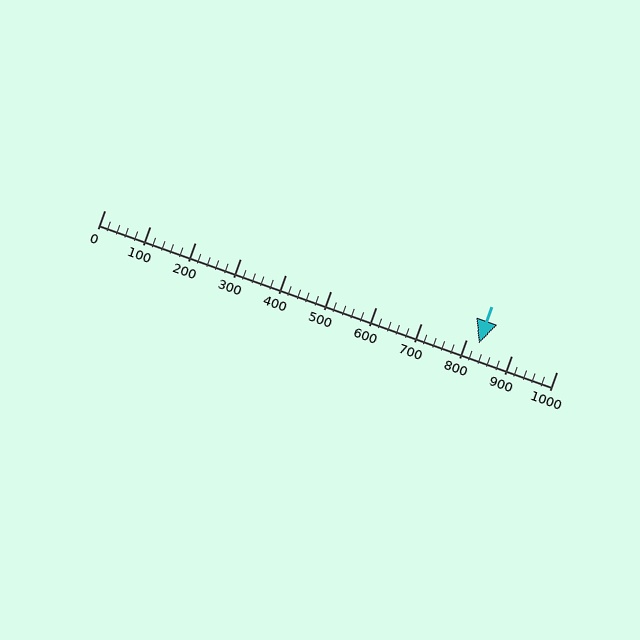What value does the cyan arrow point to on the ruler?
The cyan arrow points to approximately 828.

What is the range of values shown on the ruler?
The ruler shows values from 0 to 1000.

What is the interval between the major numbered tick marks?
The major tick marks are spaced 100 units apart.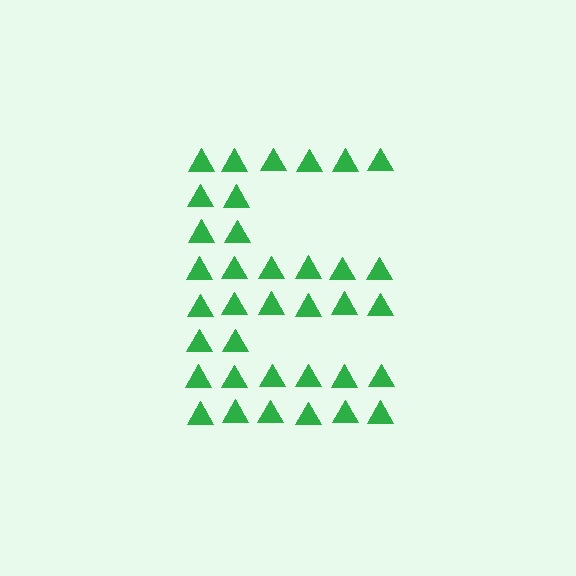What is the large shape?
The large shape is the letter E.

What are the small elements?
The small elements are triangles.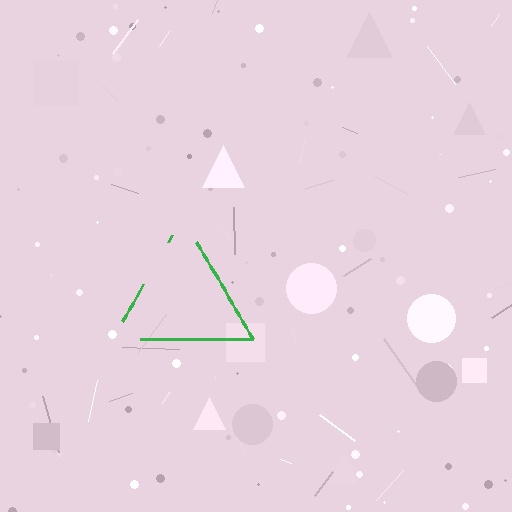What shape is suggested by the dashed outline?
The dashed outline suggests a triangle.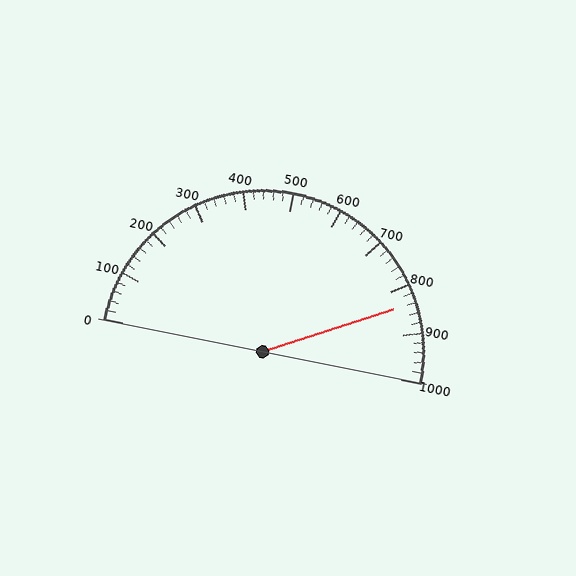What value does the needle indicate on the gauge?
The needle indicates approximately 840.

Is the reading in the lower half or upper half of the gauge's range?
The reading is in the upper half of the range (0 to 1000).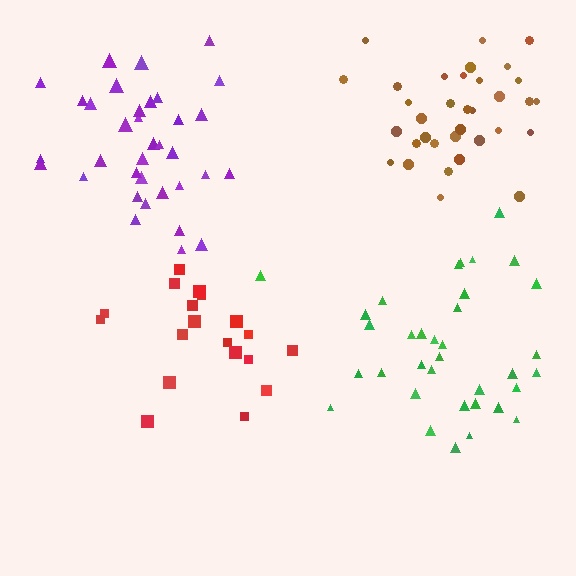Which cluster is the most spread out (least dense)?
Red.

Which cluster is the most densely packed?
Brown.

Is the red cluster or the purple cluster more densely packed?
Purple.